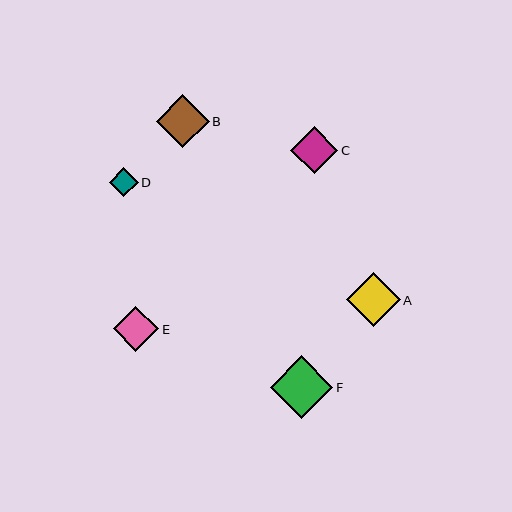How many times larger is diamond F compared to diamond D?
Diamond F is approximately 2.2 times the size of diamond D.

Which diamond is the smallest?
Diamond D is the smallest with a size of approximately 29 pixels.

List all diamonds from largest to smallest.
From largest to smallest: F, A, B, C, E, D.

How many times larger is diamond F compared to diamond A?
Diamond F is approximately 1.2 times the size of diamond A.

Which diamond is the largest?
Diamond F is the largest with a size of approximately 62 pixels.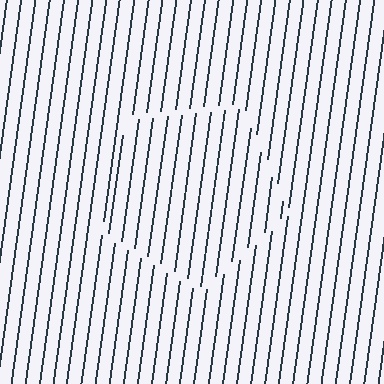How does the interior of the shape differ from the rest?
The interior of the shape contains the same grating, shifted by half a period — the contour is defined by the phase discontinuity where line-ends from the inner and outer gratings abut.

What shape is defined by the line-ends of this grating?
An illusory pentagon. The interior of the shape contains the same grating, shifted by half a period — the contour is defined by the phase discontinuity where line-ends from the inner and outer gratings abut.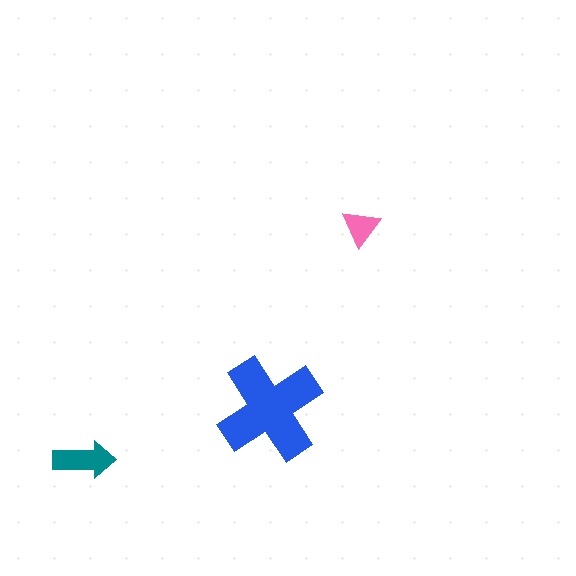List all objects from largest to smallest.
The blue cross, the teal arrow, the pink triangle.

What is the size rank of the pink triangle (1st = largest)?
3rd.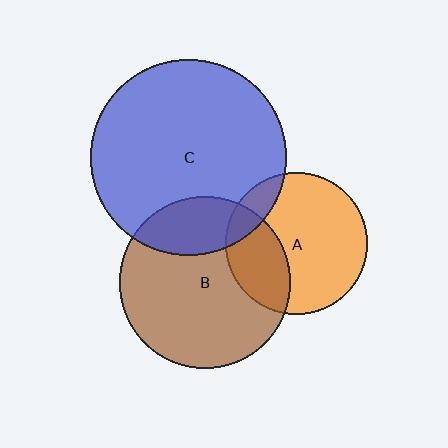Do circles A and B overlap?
Yes.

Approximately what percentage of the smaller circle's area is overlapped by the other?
Approximately 30%.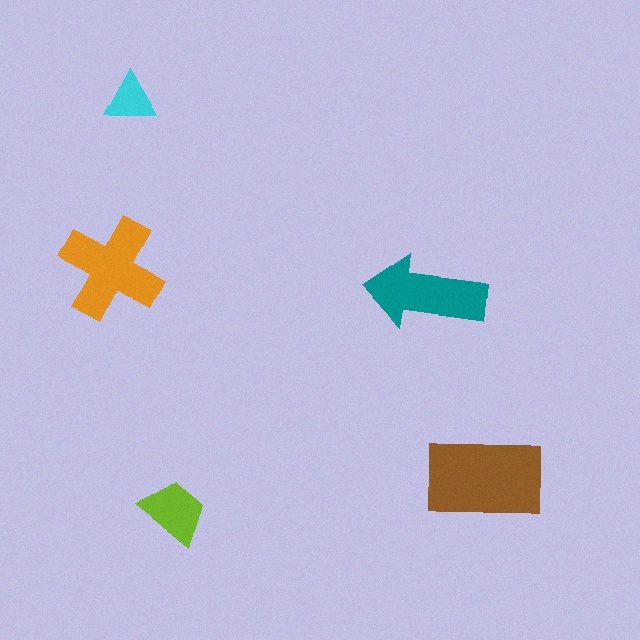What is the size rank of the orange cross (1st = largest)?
2nd.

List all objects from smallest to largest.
The cyan triangle, the lime trapezoid, the teal arrow, the orange cross, the brown rectangle.